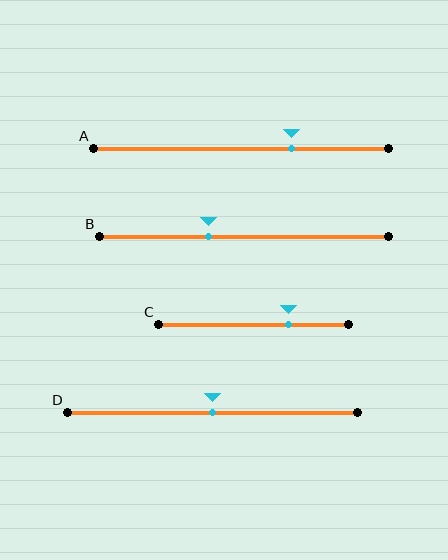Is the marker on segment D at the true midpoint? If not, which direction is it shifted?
Yes, the marker on segment D is at the true midpoint.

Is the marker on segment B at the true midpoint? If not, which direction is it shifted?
No, the marker on segment B is shifted to the left by about 12% of the segment length.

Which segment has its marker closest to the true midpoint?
Segment D has its marker closest to the true midpoint.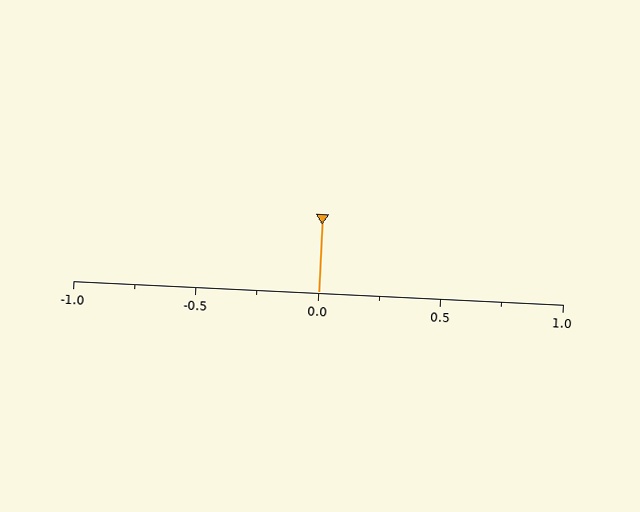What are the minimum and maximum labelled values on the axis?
The axis runs from -1.0 to 1.0.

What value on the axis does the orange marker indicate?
The marker indicates approximately 0.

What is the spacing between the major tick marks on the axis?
The major ticks are spaced 0.5 apart.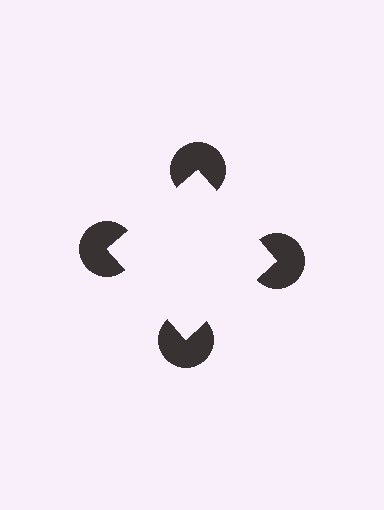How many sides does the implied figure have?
4 sides.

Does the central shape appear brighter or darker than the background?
It typically appears slightly brighter than the background, even though no actual brightness change is drawn.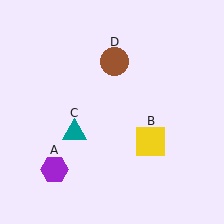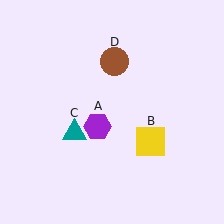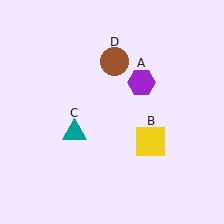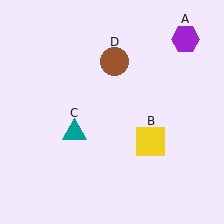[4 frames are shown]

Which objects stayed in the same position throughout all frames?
Yellow square (object B) and teal triangle (object C) and brown circle (object D) remained stationary.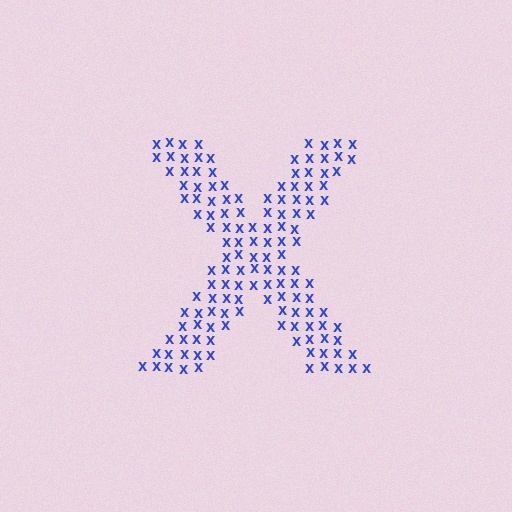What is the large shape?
The large shape is the letter X.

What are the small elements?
The small elements are letter X's.